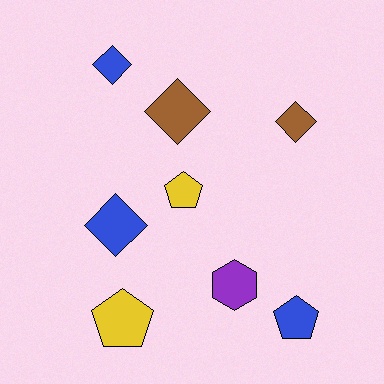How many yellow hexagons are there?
There are no yellow hexagons.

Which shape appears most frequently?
Diamond, with 4 objects.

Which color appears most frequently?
Blue, with 3 objects.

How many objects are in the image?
There are 8 objects.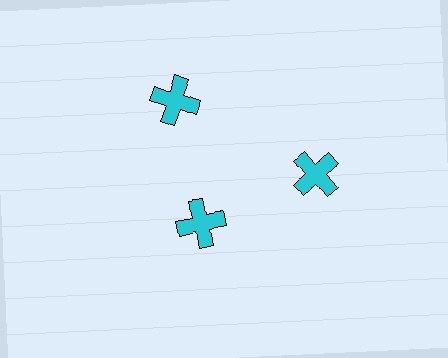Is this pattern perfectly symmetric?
No. The 3 cyan crosses are arranged in a ring, but one element near the 7 o'clock position is pulled inward toward the center, breaking the 3-fold rotational symmetry.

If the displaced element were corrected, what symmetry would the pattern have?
It would have 3-fold rotational symmetry — the pattern would map onto itself every 120 degrees.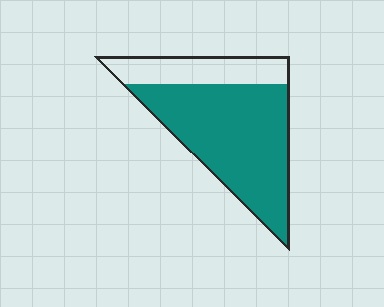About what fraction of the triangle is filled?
About three quarters (3/4).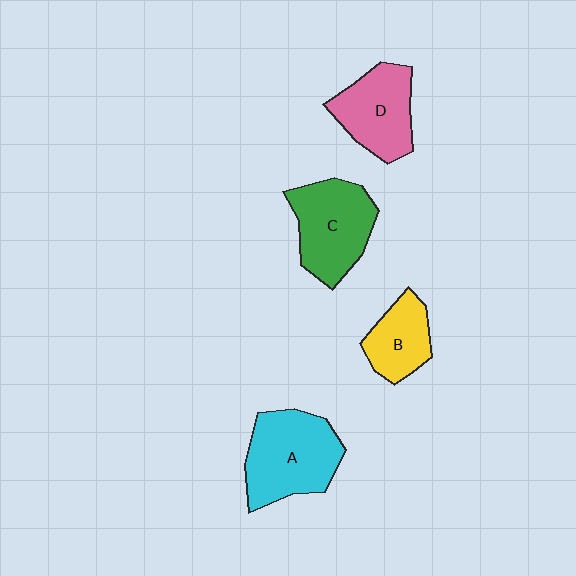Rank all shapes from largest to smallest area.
From largest to smallest: A (cyan), C (green), D (pink), B (yellow).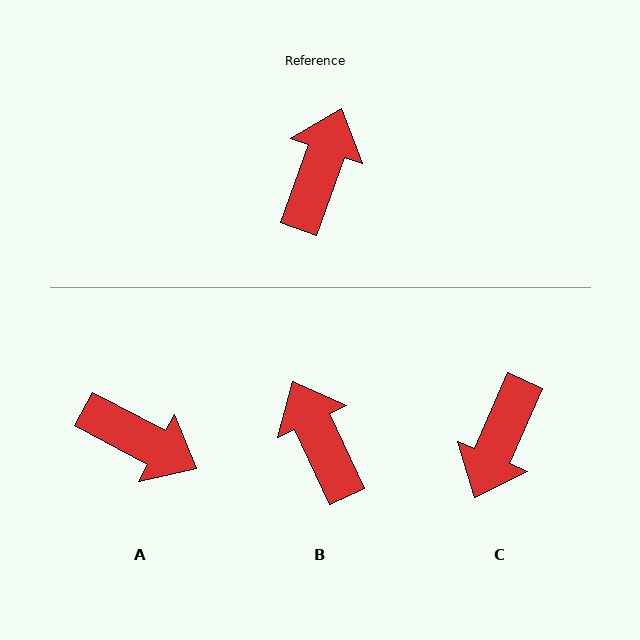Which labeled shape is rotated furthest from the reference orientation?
C, about 176 degrees away.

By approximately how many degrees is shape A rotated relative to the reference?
Approximately 98 degrees clockwise.